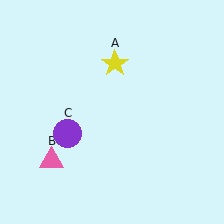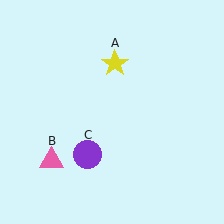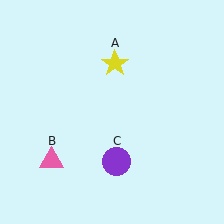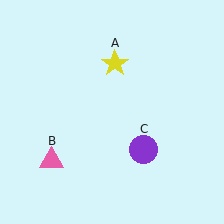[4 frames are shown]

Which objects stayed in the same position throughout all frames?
Yellow star (object A) and pink triangle (object B) remained stationary.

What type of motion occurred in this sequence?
The purple circle (object C) rotated counterclockwise around the center of the scene.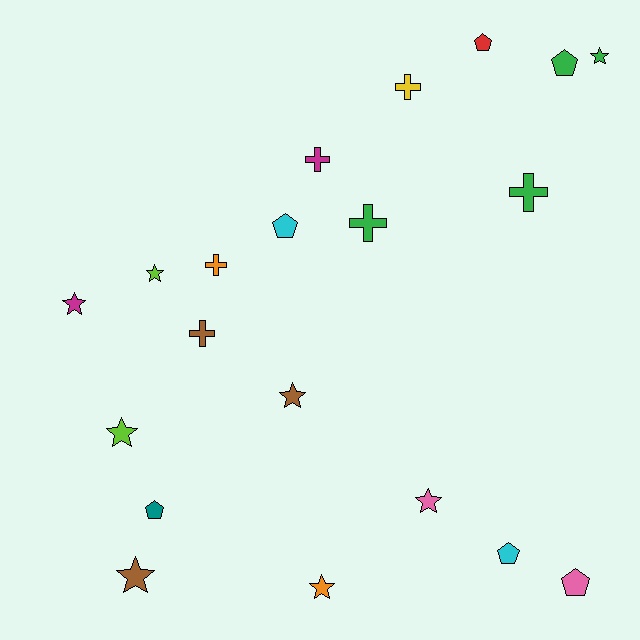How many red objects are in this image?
There is 1 red object.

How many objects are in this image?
There are 20 objects.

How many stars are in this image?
There are 8 stars.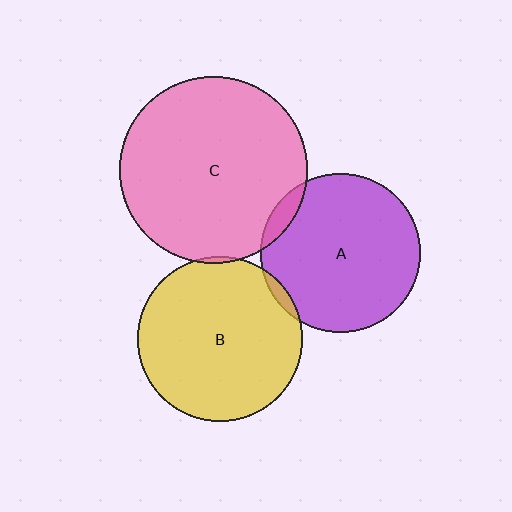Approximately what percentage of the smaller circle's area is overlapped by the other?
Approximately 5%.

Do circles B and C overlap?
Yes.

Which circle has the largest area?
Circle C (pink).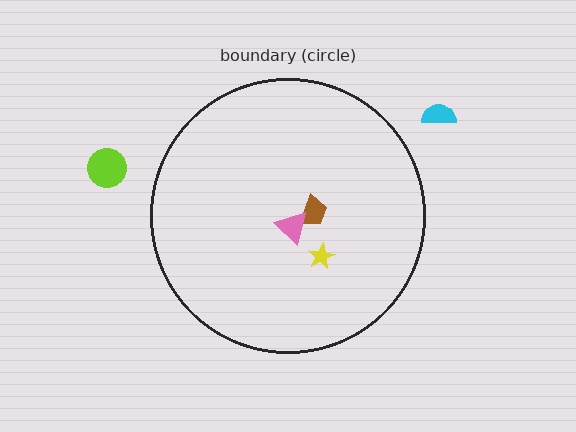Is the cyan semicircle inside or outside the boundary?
Outside.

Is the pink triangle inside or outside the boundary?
Inside.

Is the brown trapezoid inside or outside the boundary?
Inside.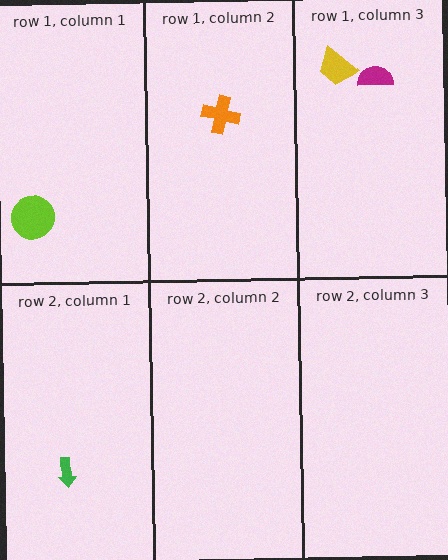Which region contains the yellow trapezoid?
The row 1, column 3 region.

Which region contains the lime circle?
The row 1, column 1 region.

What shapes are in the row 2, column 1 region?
The green arrow.